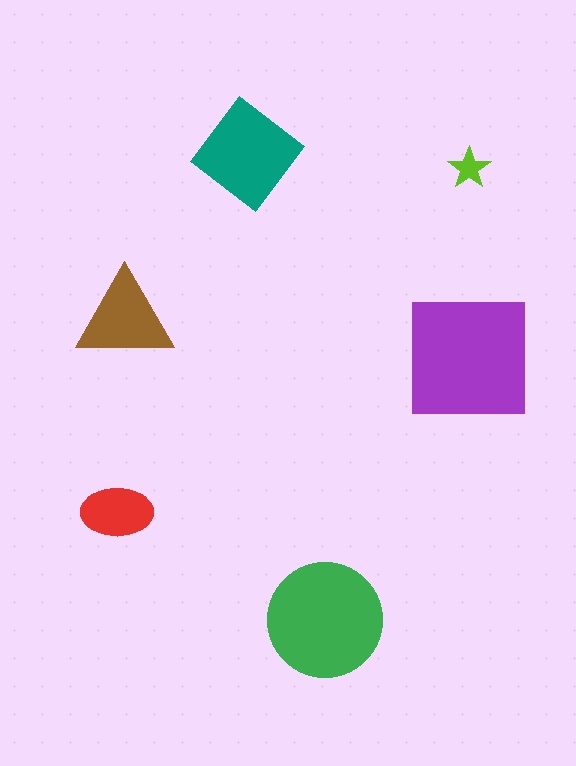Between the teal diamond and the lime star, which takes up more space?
The teal diamond.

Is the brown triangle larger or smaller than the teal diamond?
Smaller.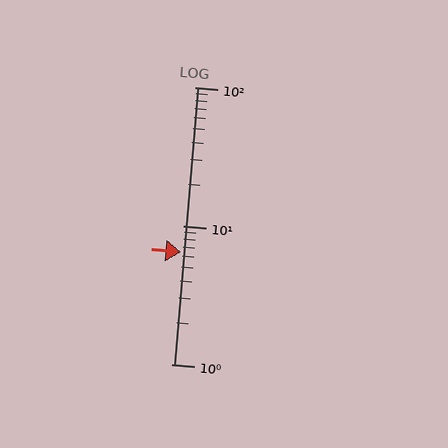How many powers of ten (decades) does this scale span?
The scale spans 2 decades, from 1 to 100.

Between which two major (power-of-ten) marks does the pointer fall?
The pointer is between 1 and 10.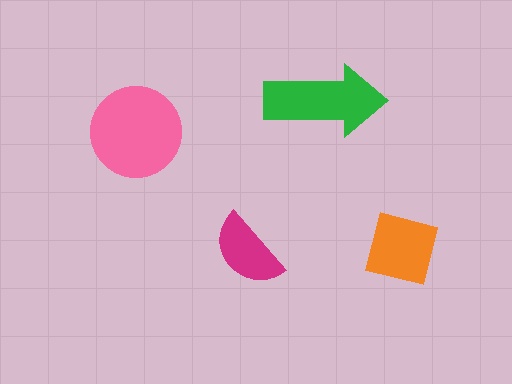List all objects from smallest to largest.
The magenta semicircle, the orange square, the green arrow, the pink circle.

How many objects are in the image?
There are 4 objects in the image.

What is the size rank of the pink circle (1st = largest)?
1st.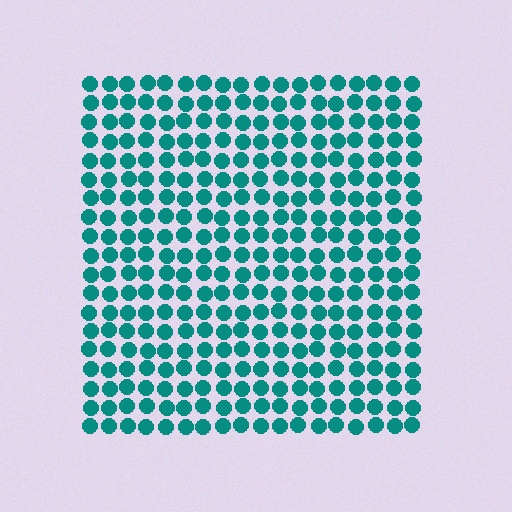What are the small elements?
The small elements are circles.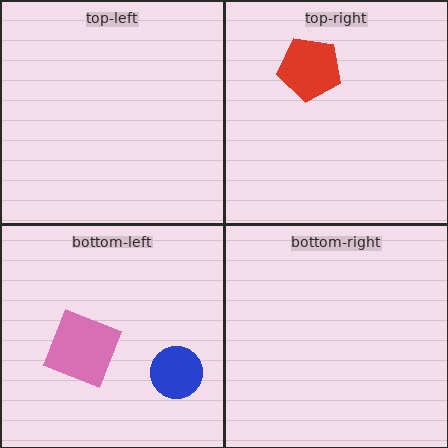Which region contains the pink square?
The bottom-left region.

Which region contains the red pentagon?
The top-right region.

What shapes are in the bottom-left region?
The blue circle, the pink square.